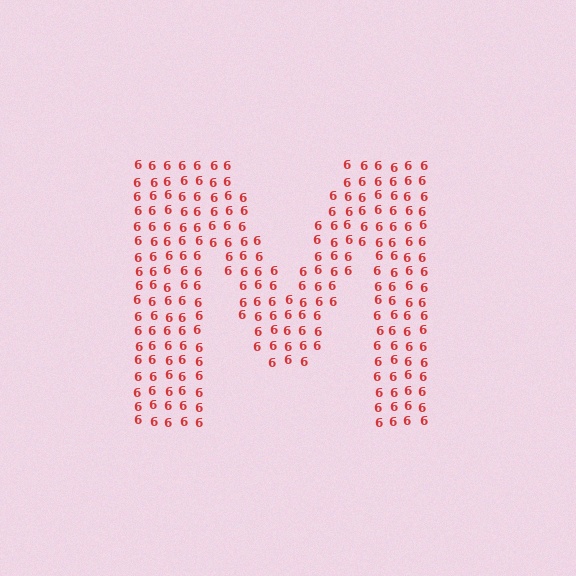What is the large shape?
The large shape is the letter M.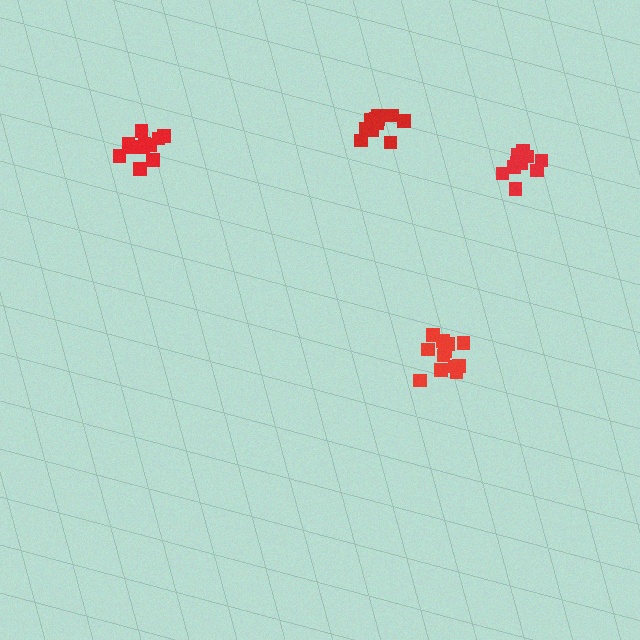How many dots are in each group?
Group 1: 13 dots, Group 2: 11 dots, Group 3: 13 dots, Group 4: 11 dots (48 total).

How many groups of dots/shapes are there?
There are 4 groups.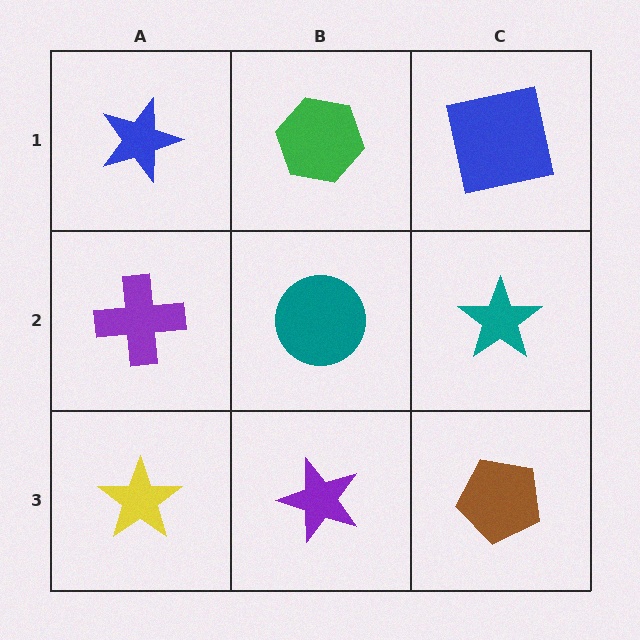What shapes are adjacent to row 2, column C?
A blue square (row 1, column C), a brown pentagon (row 3, column C), a teal circle (row 2, column B).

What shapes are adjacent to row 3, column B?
A teal circle (row 2, column B), a yellow star (row 3, column A), a brown pentagon (row 3, column C).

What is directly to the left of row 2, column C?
A teal circle.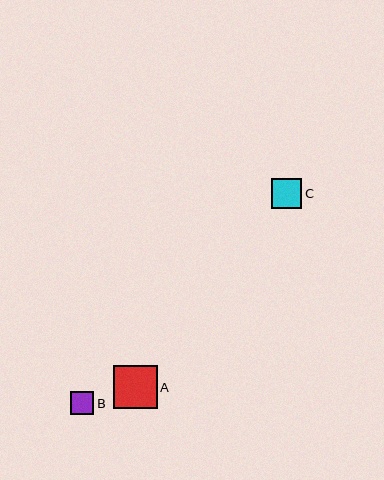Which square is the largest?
Square A is the largest with a size of approximately 43 pixels.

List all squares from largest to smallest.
From largest to smallest: A, C, B.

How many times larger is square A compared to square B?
Square A is approximately 1.9 times the size of square B.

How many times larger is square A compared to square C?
Square A is approximately 1.4 times the size of square C.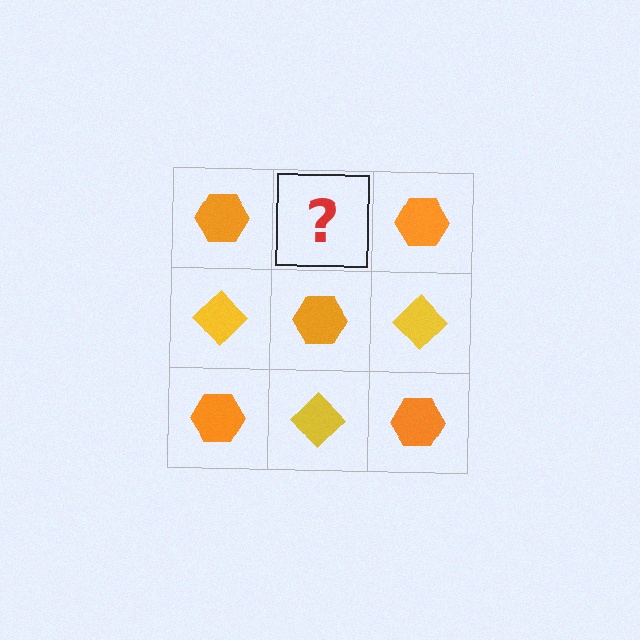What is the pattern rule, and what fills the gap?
The rule is that it alternates orange hexagon and yellow diamond in a checkerboard pattern. The gap should be filled with a yellow diamond.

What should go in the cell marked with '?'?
The missing cell should contain a yellow diamond.